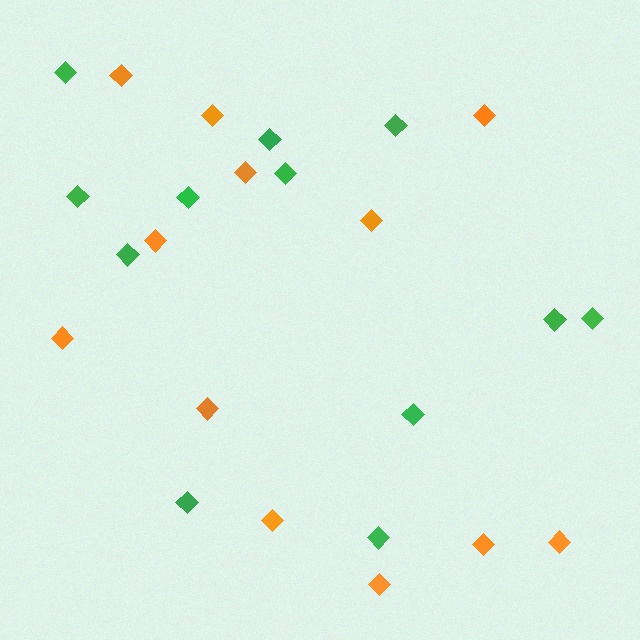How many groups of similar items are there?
There are 2 groups: one group of green diamonds (12) and one group of orange diamonds (12).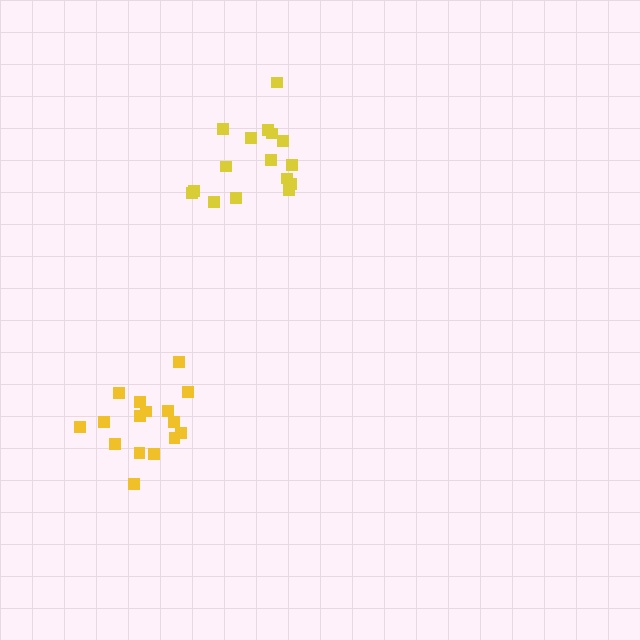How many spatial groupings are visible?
There are 2 spatial groupings.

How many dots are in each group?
Group 1: 16 dots, Group 2: 16 dots (32 total).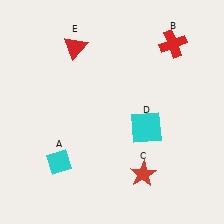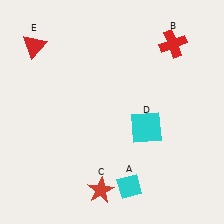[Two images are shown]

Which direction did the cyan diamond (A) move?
The cyan diamond (A) moved right.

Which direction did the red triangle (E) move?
The red triangle (E) moved left.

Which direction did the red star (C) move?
The red star (C) moved left.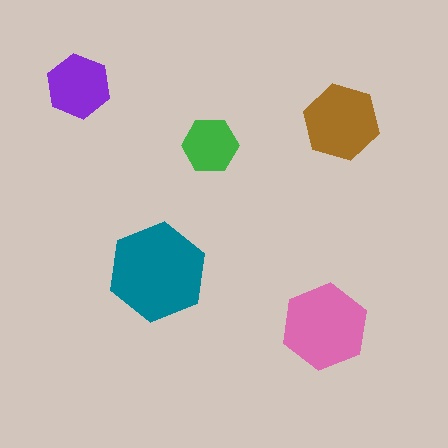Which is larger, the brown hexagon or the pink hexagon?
The pink one.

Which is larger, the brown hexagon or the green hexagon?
The brown one.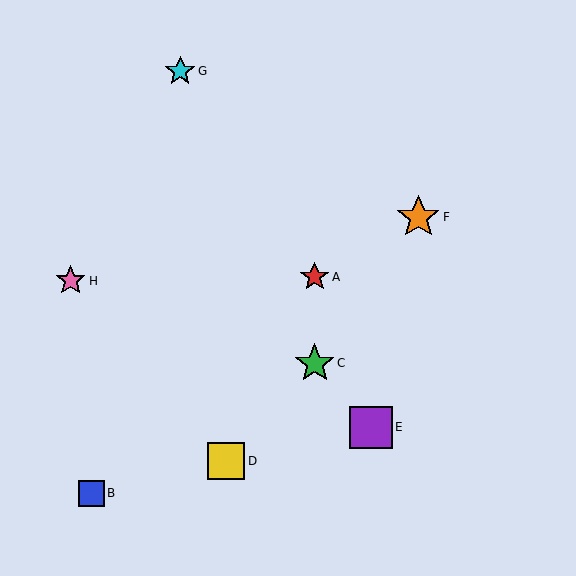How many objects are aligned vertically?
2 objects (A, C) are aligned vertically.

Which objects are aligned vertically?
Objects A, C are aligned vertically.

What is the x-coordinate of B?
Object B is at x≈91.